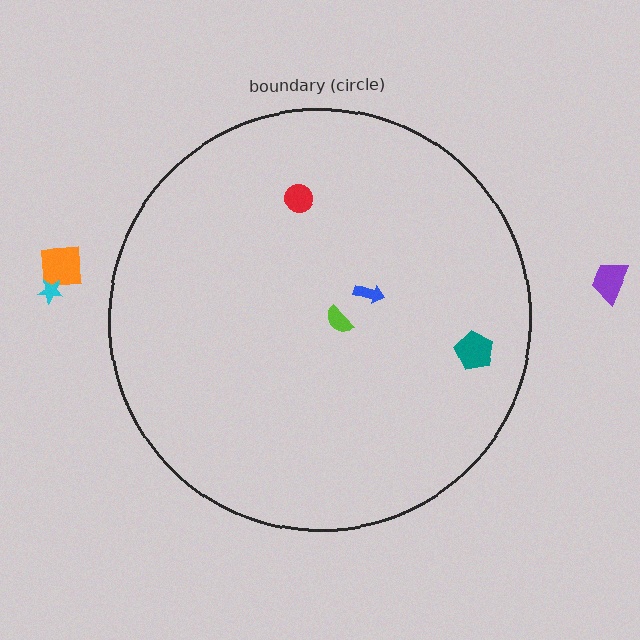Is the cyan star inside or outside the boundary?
Outside.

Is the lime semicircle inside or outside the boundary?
Inside.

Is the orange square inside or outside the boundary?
Outside.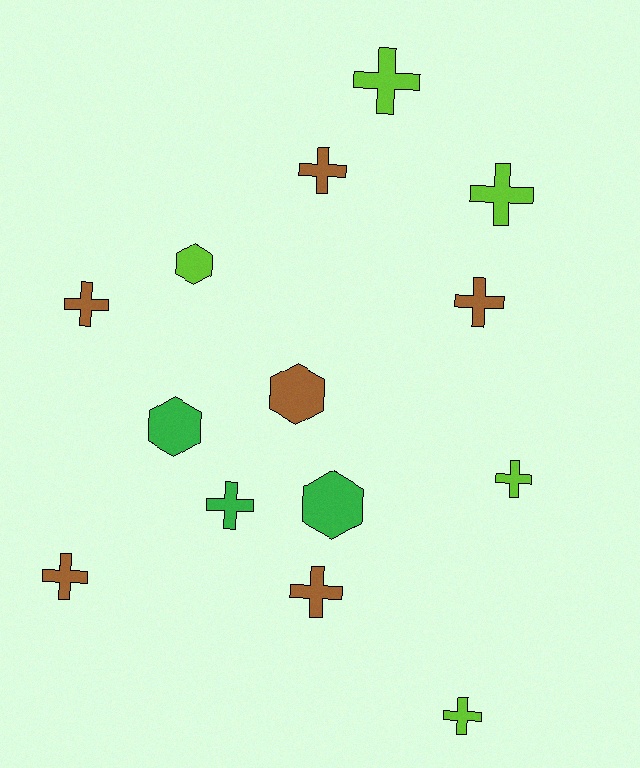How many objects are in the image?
There are 14 objects.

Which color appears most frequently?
Brown, with 6 objects.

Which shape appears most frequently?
Cross, with 10 objects.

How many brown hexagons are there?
There is 1 brown hexagon.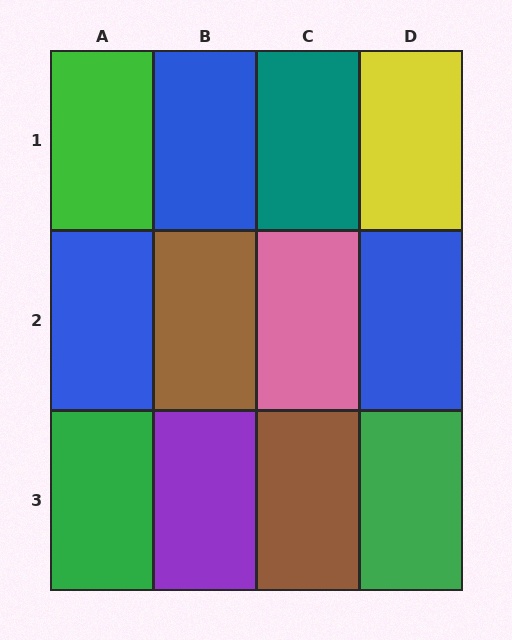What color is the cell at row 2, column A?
Blue.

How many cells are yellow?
1 cell is yellow.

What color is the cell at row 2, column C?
Pink.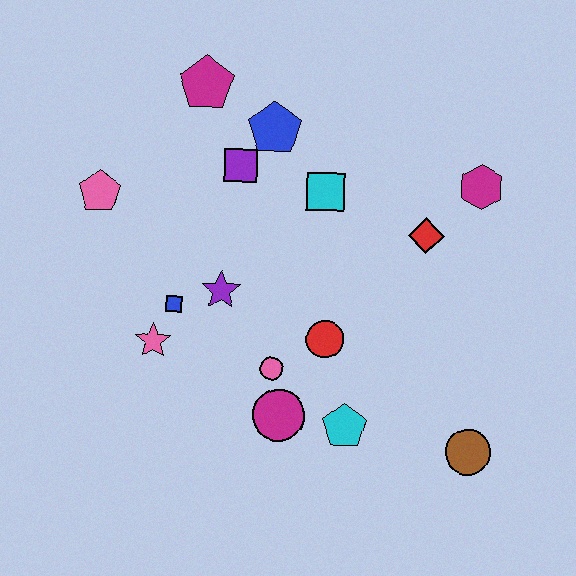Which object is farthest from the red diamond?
The pink pentagon is farthest from the red diamond.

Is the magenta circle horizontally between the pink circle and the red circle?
Yes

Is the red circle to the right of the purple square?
Yes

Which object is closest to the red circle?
The pink circle is closest to the red circle.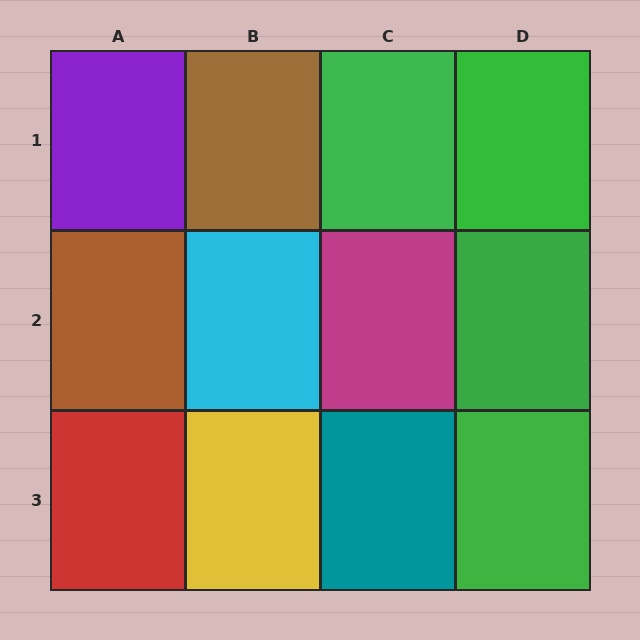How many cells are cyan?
1 cell is cyan.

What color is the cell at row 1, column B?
Brown.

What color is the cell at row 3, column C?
Teal.